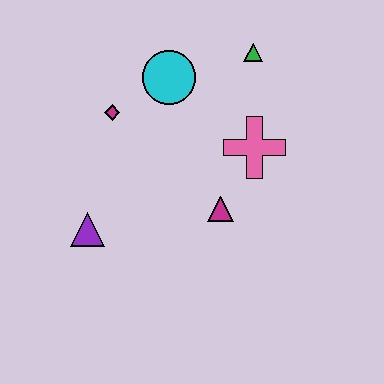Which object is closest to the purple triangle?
The magenta diamond is closest to the purple triangle.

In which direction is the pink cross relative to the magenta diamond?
The pink cross is to the right of the magenta diamond.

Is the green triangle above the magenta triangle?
Yes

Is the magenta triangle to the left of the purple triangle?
No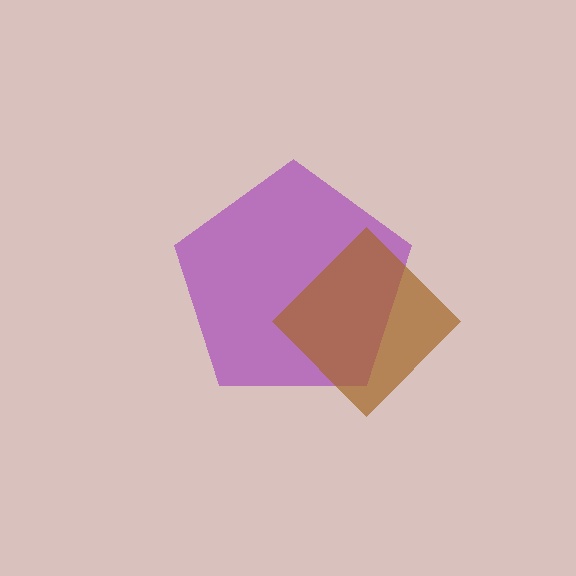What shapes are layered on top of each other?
The layered shapes are: a purple pentagon, a brown diamond.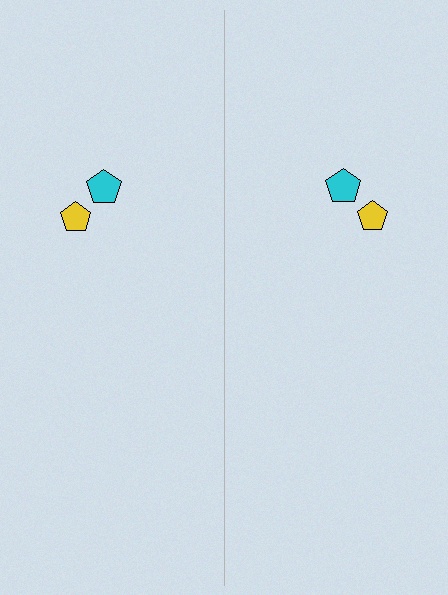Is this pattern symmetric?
Yes, this pattern has bilateral (reflection) symmetry.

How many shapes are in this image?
There are 4 shapes in this image.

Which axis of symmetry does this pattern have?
The pattern has a vertical axis of symmetry running through the center of the image.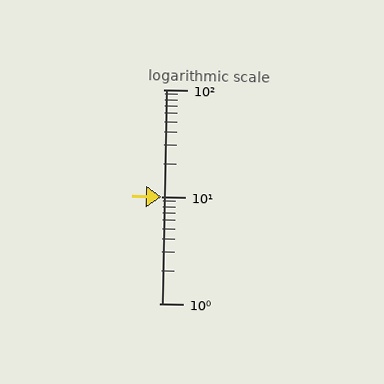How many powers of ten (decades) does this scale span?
The scale spans 2 decades, from 1 to 100.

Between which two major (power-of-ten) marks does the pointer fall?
The pointer is between 10 and 100.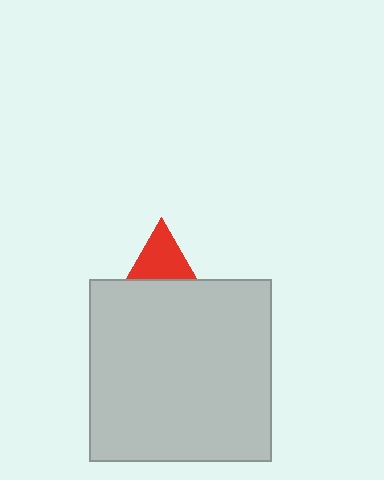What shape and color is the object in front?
The object in front is a light gray square.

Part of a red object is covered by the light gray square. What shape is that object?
It is a triangle.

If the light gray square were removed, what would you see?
You would see the complete red triangle.